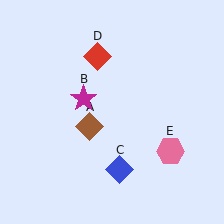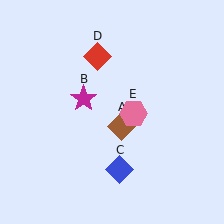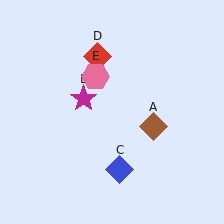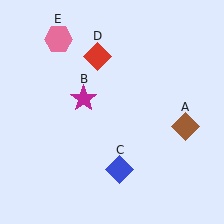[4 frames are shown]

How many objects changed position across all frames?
2 objects changed position: brown diamond (object A), pink hexagon (object E).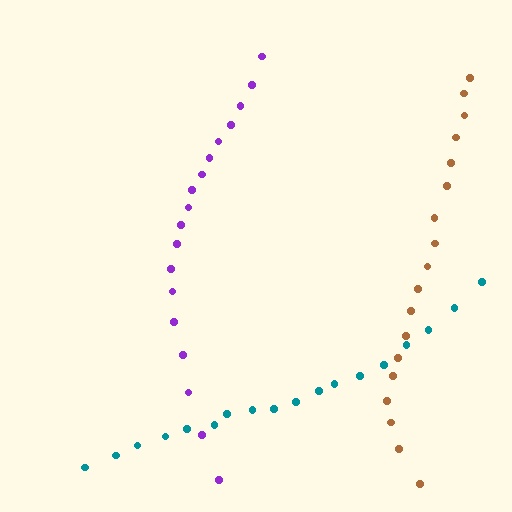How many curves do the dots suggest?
There are 3 distinct paths.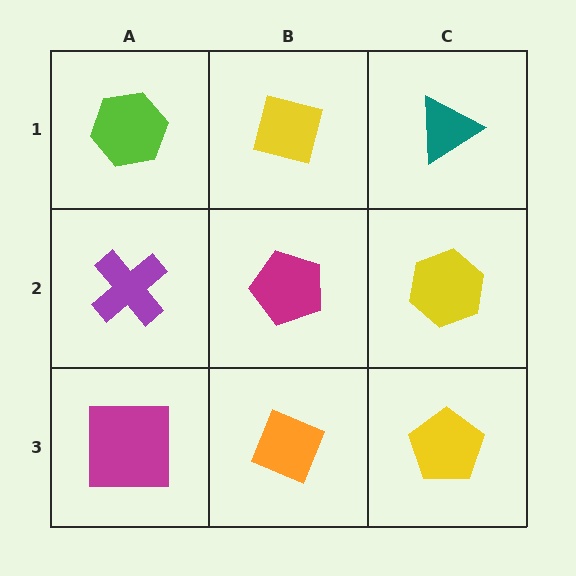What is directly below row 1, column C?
A yellow hexagon.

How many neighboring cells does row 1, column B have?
3.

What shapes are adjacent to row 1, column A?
A purple cross (row 2, column A), a yellow square (row 1, column B).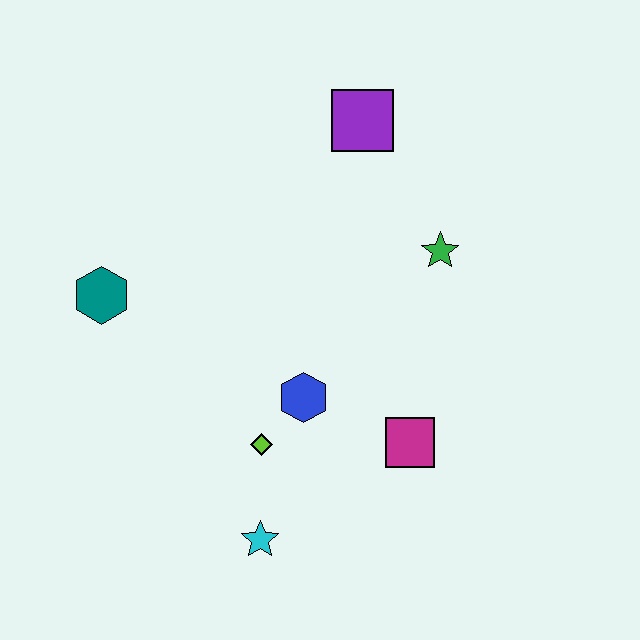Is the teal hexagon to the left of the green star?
Yes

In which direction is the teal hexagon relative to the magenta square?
The teal hexagon is to the left of the magenta square.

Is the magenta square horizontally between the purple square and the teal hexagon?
No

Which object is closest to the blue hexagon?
The lime diamond is closest to the blue hexagon.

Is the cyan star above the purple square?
No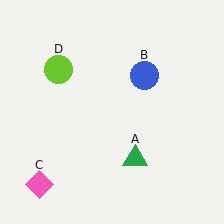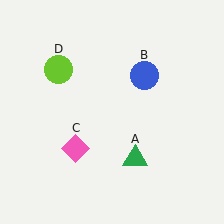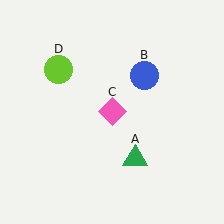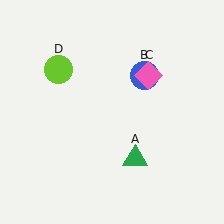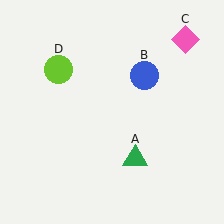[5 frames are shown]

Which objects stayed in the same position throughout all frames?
Green triangle (object A) and blue circle (object B) and lime circle (object D) remained stationary.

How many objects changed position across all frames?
1 object changed position: pink diamond (object C).